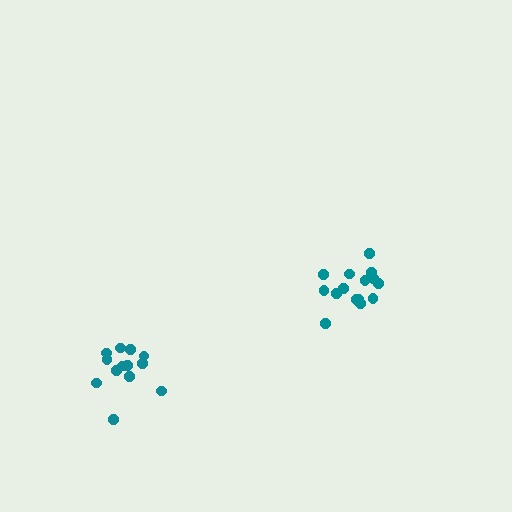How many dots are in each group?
Group 1: 13 dots, Group 2: 15 dots (28 total).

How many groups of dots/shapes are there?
There are 2 groups.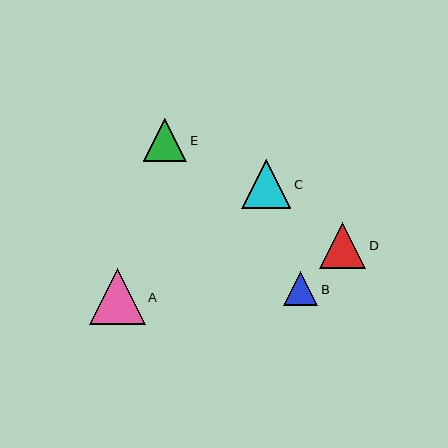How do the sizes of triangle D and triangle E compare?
Triangle D and triangle E are approximately the same size.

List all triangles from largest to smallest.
From largest to smallest: A, C, D, E, B.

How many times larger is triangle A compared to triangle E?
Triangle A is approximately 1.3 times the size of triangle E.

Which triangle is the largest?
Triangle A is the largest with a size of approximately 56 pixels.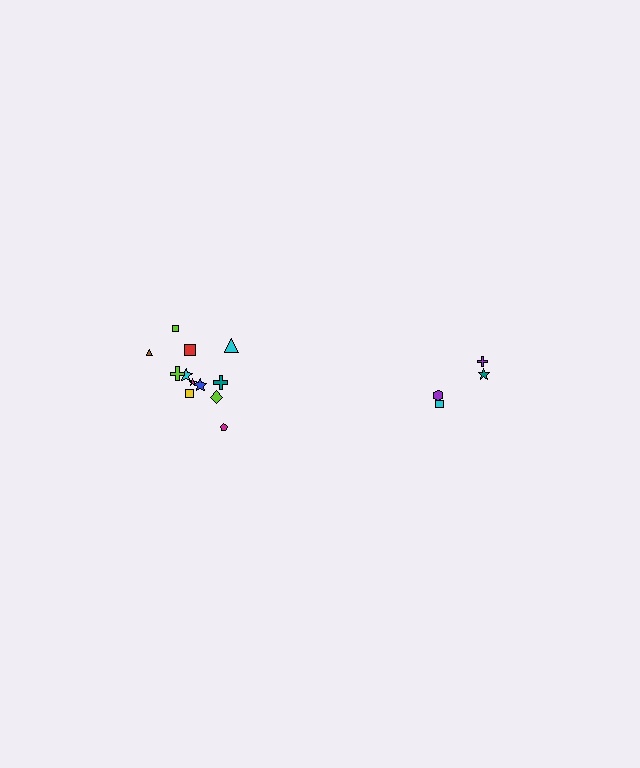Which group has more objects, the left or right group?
The left group.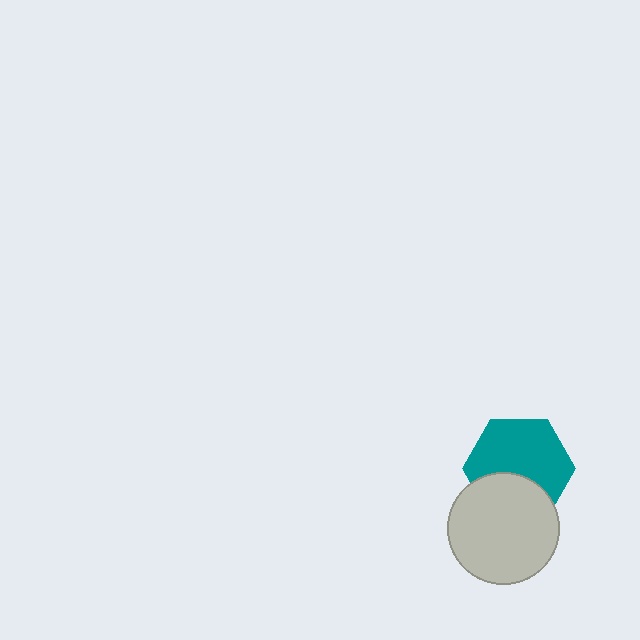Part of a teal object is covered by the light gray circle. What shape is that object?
It is a hexagon.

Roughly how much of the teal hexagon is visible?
Most of it is visible (roughly 66%).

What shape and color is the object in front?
The object in front is a light gray circle.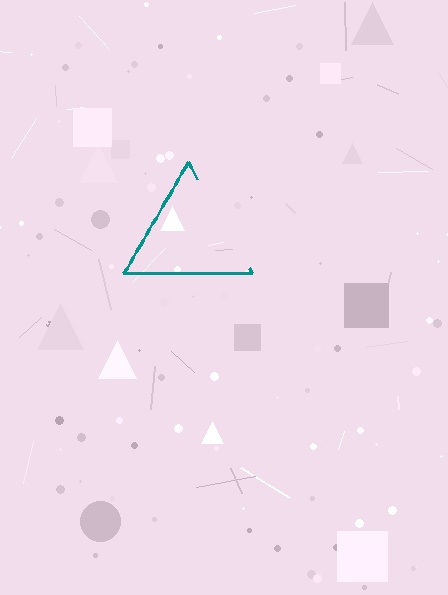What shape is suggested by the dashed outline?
The dashed outline suggests a triangle.